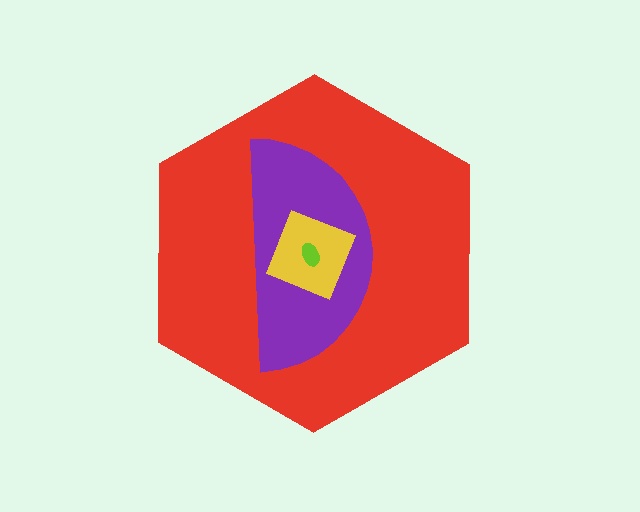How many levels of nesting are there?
4.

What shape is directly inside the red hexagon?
The purple semicircle.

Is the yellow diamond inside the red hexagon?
Yes.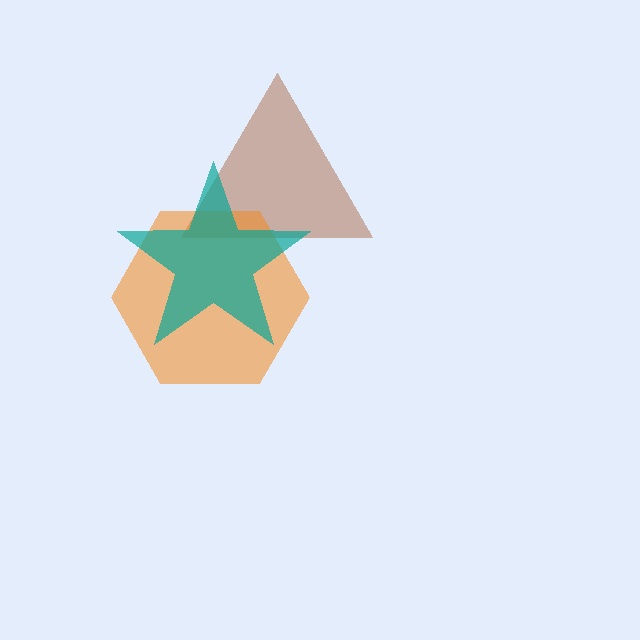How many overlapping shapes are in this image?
There are 3 overlapping shapes in the image.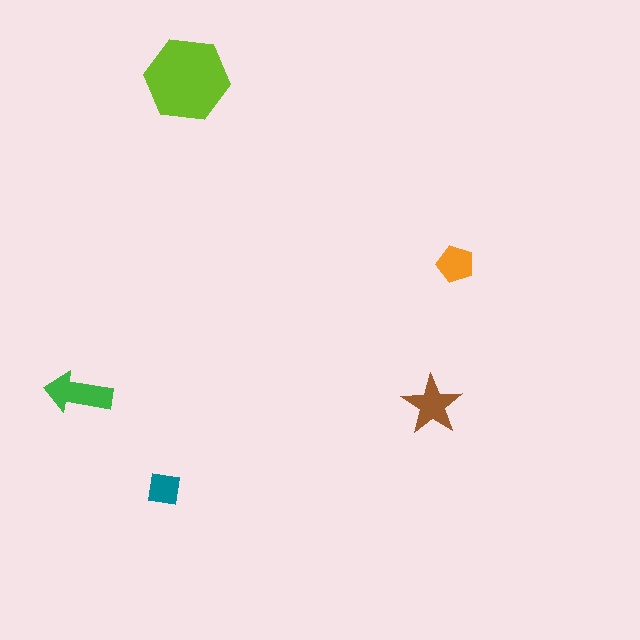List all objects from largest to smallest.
The lime hexagon, the green arrow, the brown star, the orange pentagon, the teal square.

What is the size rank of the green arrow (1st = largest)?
2nd.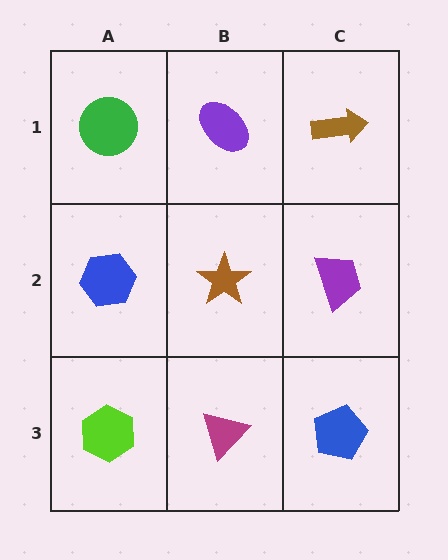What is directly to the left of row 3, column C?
A magenta triangle.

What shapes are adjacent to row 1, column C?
A purple trapezoid (row 2, column C), a purple ellipse (row 1, column B).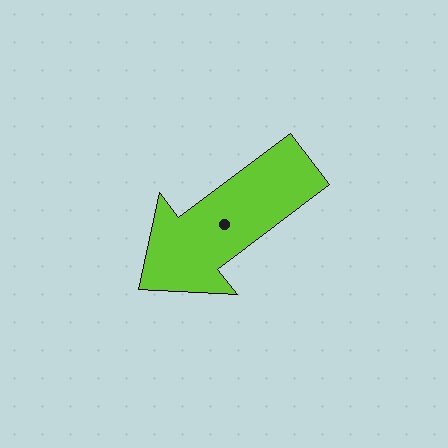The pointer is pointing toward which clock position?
Roughly 8 o'clock.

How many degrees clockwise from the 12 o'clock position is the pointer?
Approximately 233 degrees.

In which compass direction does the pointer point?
Southwest.